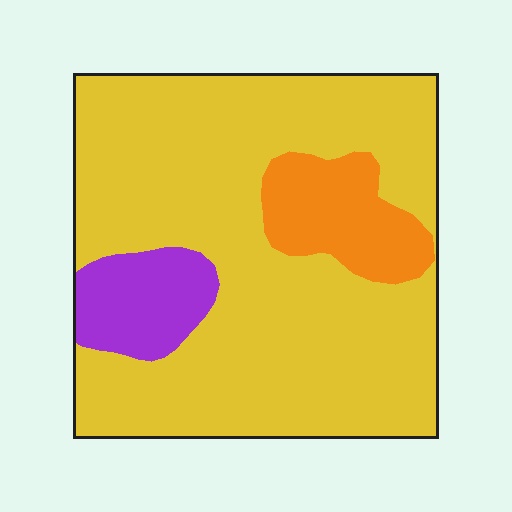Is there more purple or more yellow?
Yellow.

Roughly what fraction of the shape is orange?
Orange takes up less than a sixth of the shape.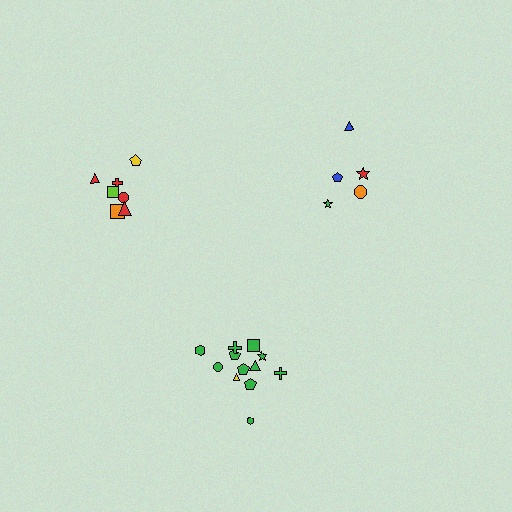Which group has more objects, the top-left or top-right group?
The top-left group.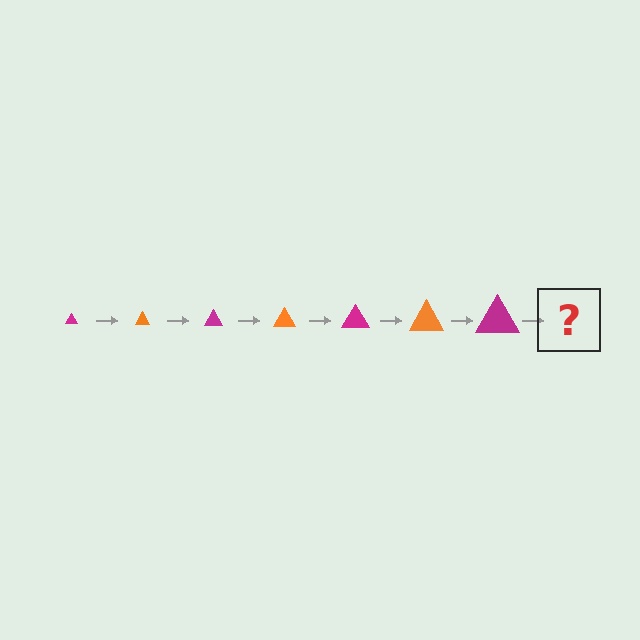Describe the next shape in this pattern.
It should be an orange triangle, larger than the previous one.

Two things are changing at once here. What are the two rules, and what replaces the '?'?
The two rules are that the triangle grows larger each step and the color cycles through magenta and orange. The '?' should be an orange triangle, larger than the previous one.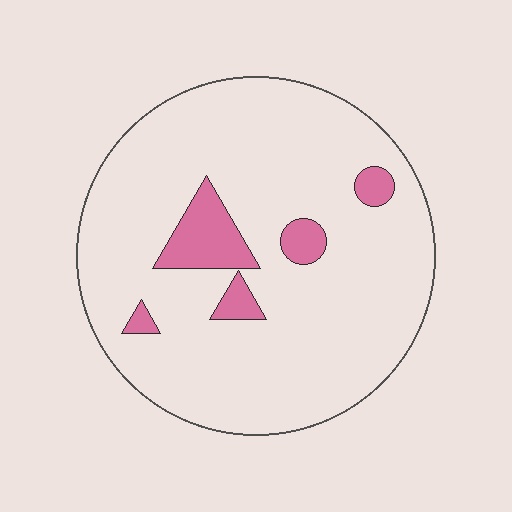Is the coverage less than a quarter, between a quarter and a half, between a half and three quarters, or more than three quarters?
Less than a quarter.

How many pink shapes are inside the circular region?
5.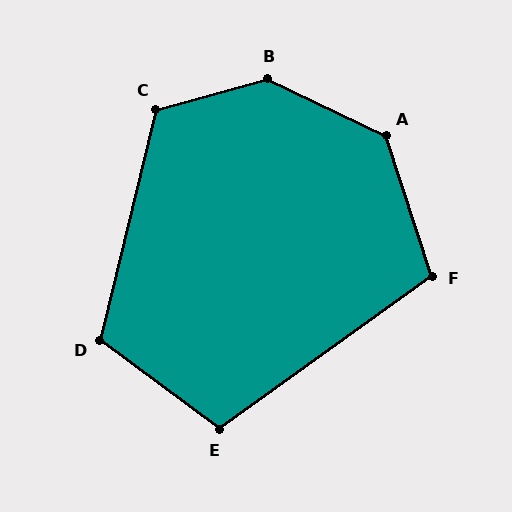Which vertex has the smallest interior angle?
E, at approximately 108 degrees.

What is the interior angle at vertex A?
Approximately 133 degrees (obtuse).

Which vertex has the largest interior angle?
B, at approximately 139 degrees.